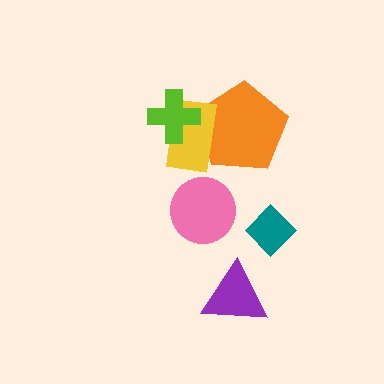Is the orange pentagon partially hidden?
Yes, it is partially covered by another shape.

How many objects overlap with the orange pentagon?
1 object overlaps with the orange pentagon.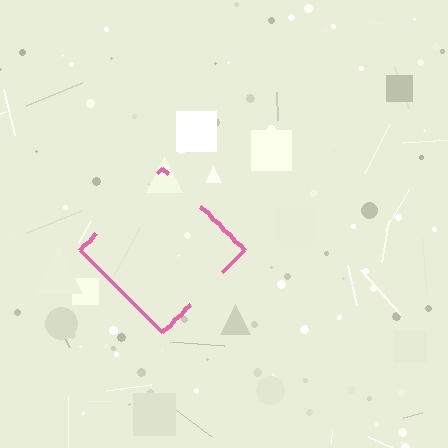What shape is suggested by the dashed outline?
The dashed outline suggests a diamond.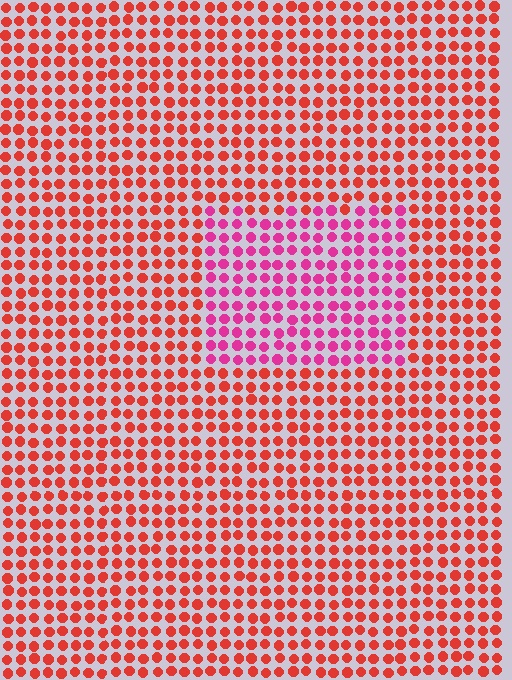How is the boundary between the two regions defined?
The boundary is defined purely by a slight shift in hue (about 39 degrees). Spacing, size, and orientation are identical on both sides.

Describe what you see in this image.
The image is filled with small red elements in a uniform arrangement. A rectangle-shaped region is visible where the elements are tinted to a slightly different hue, forming a subtle color boundary.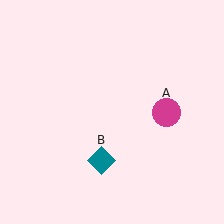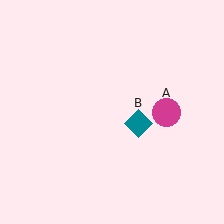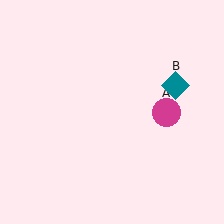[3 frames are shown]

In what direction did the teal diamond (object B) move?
The teal diamond (object B) moved up and to the right.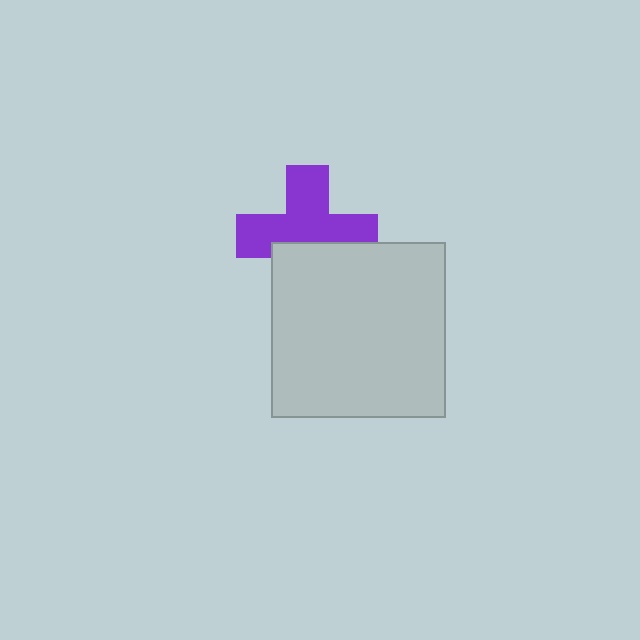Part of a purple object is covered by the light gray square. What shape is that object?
It is a cross.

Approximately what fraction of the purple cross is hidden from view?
Roughly 37% of the purple cross is hidden behind the light gray square.